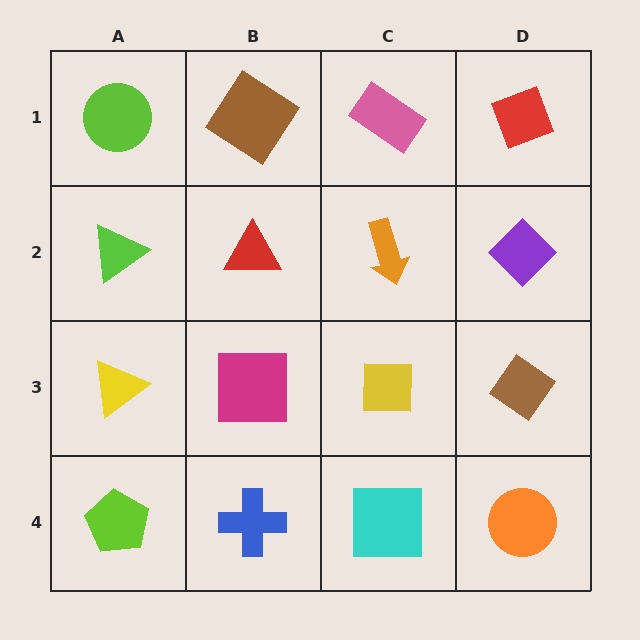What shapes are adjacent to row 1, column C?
An orange arrow (row 2, column C), a brown diamond (row 1, column B), a red diamond (row 1, column D).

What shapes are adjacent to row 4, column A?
A yellow triangle (row 3, column A), a blue cross (row 4, column B).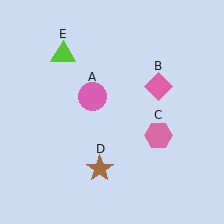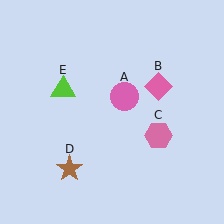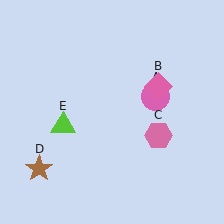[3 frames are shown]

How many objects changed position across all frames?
3 objects changed position: pink circle (object A), brown star (object D), lime triangle (object E).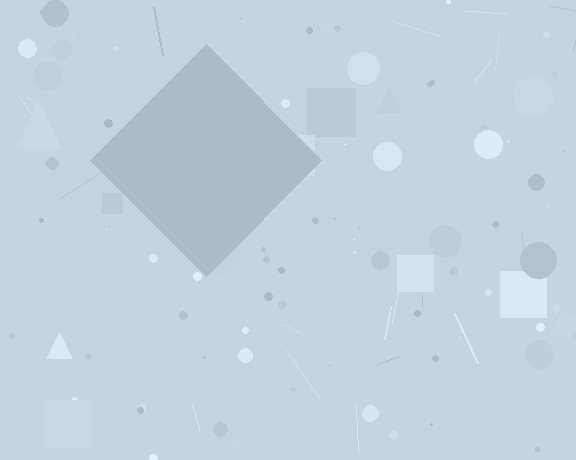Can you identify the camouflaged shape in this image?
The camouflaged shape is a diamond.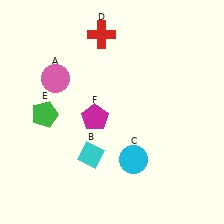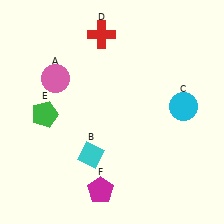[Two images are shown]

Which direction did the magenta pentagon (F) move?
The magenta pentagon (F) moved down.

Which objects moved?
The objects that moved are: the cyan circle (C), the magenta pentagon (F).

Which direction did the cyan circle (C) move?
The cyan circle (C) moved up.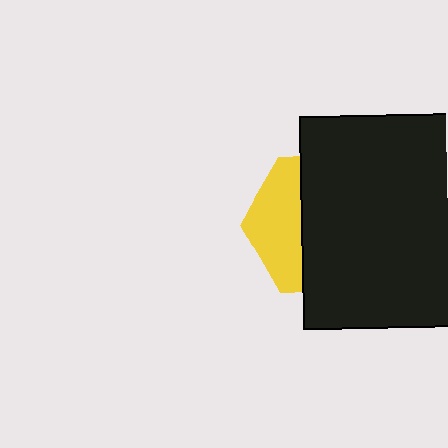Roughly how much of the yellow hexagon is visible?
A small part of it is visible (roughly 36%).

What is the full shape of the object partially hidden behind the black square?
The partially hidden object is a yellow hexagon.